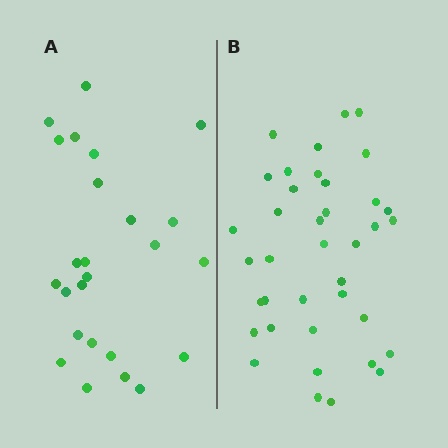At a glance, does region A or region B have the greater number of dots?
Region B (the right region) has more dots.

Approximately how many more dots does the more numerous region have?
Region B has approximately 15 more dots than region A.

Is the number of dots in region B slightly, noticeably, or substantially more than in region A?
Region B has substantially more. The ratio is roughly 1.5 to 1.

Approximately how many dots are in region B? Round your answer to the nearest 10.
About 40 dots. (The exact count is 38, which rounds to 40.)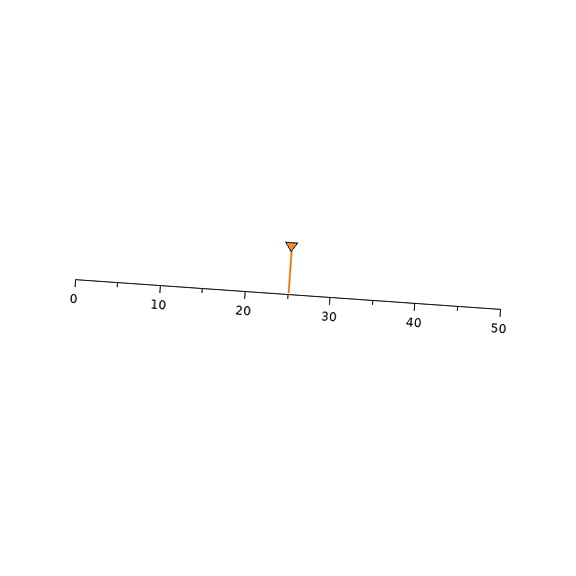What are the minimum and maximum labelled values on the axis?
The axis runs from 0 to 50.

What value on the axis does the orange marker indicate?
The marker indicates approximately 25.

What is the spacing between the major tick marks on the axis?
The major ticks are spaced 10 apart.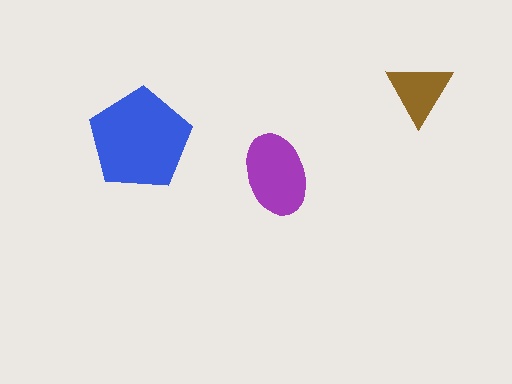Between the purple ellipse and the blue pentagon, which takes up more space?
The blue pentagon.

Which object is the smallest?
The brown triangle.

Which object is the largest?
The blue pentagon.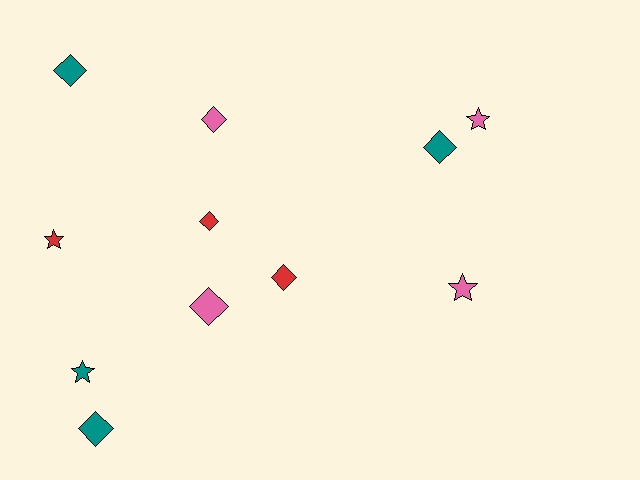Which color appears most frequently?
Pink, with 4 objects.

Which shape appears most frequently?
Diamond, with 7 objects.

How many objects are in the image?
There are 11 objects.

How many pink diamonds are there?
There are 2 pink diamonds.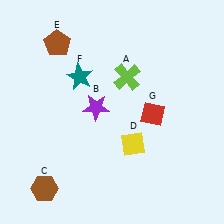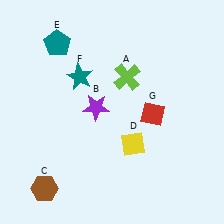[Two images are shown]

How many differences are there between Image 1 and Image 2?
There is 1 difference between the two images.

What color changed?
The pentagon (E) changed from brown in Image 1 to teal in Image 2.